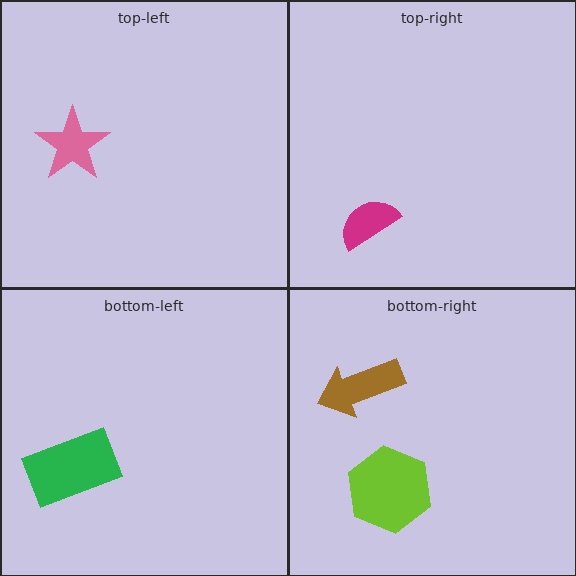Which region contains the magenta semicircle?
The top-right region.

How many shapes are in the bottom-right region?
2.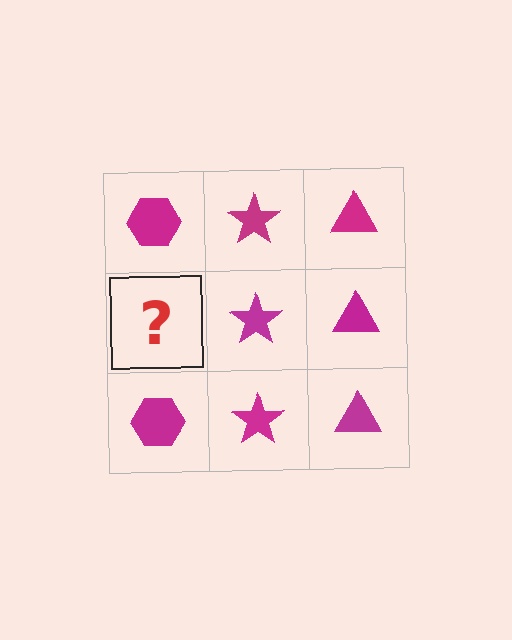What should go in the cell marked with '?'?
The missing cell should contain a magenta hexagon.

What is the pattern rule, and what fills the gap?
The rule is that each column has a consistent shape. The gap should be filled with a magenta hexagon.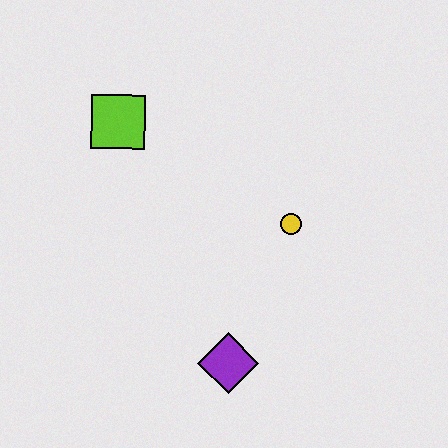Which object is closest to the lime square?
The yellow circle is closest to the lime square.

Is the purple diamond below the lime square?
Yes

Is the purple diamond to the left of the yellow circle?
Yes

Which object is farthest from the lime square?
The purple diamond is farthest from the lime square.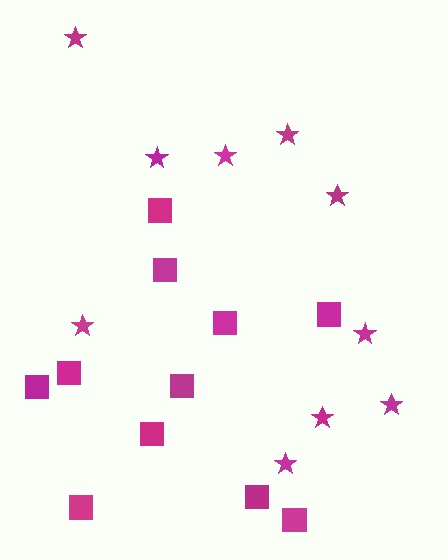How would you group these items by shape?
There are 2 groups: one group of stars (10) and one group of squares (11).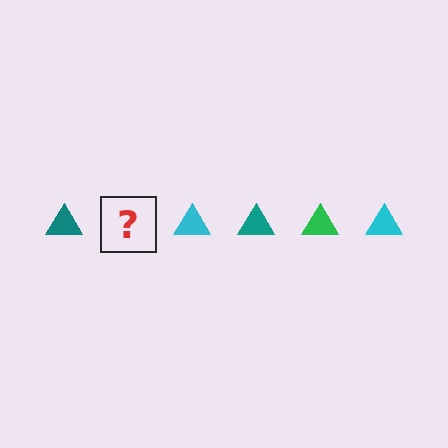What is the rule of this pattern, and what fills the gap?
The rule is that the pattern cycles through teal, green, cyan triangles. The gap should be filled with a green triangle.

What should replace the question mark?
The question mark should be replaced with a green triangle.